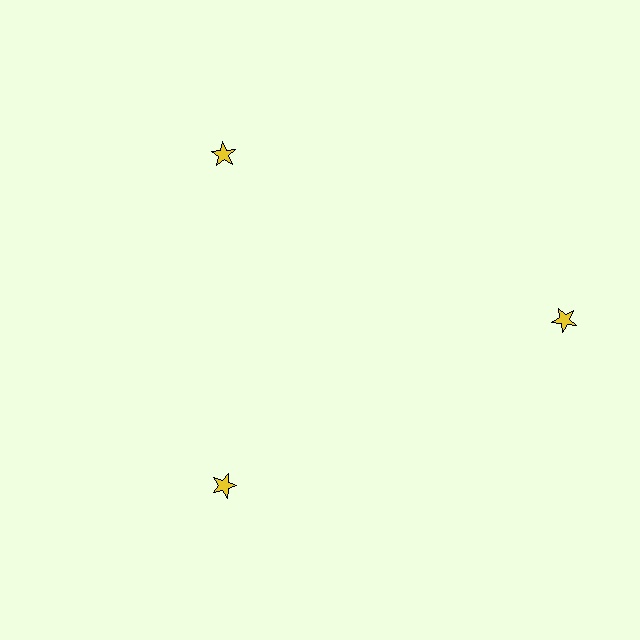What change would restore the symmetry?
The symmetry would be restored by moving it inward, back onto the ring so that all 3 stars sit at equal angles and equal distance from the center.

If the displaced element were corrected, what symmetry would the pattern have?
It would have 3-fold rotational symmetry — the pattern would map onto itself every 120 degrees.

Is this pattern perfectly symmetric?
No. The 3 yellow stars are arranged in a ring, but one element near the 3 o'clock position is pushed outward from the center, breaking the 3-fold rotational symmetry.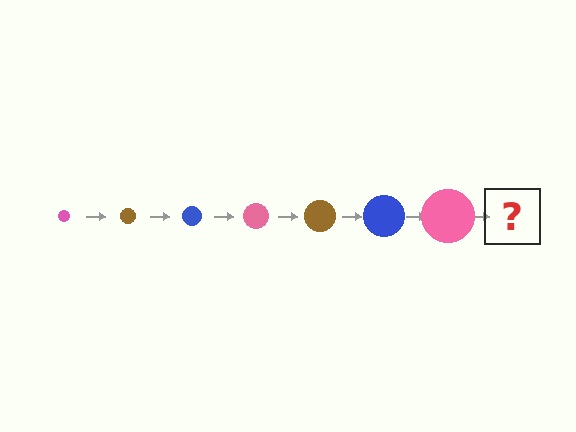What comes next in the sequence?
The next element should be a brown circle, larger than the previous one.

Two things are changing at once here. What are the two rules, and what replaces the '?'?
The two rules are that the circle grows larger each step and the color cycles through pink, brown, and blue. The '?' should be a brown circle, larger than the previous one.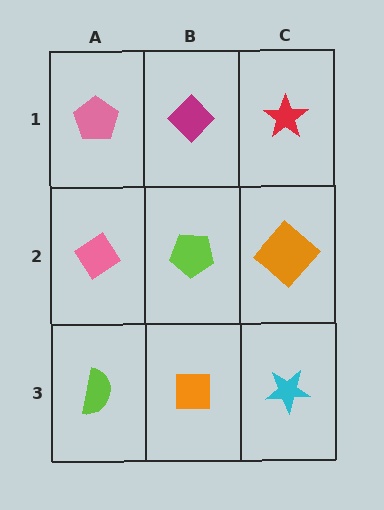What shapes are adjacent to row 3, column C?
An orange diamond (row 2, column C), an orange square (row 3, column B).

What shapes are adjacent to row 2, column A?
A pink pentagon (row 1, column A), a lime semicircle (row 3, column A), a lime pentagon (row 2, column B).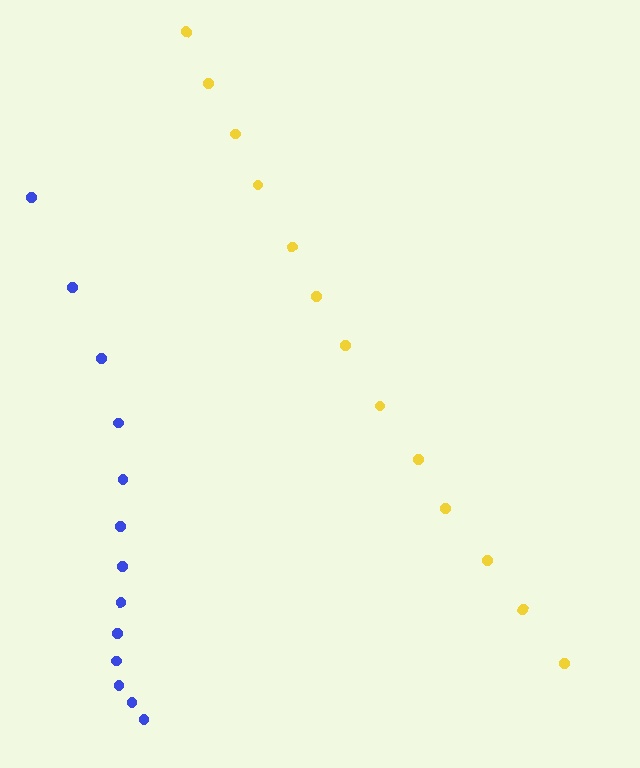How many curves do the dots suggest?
There are 2 distinct paths.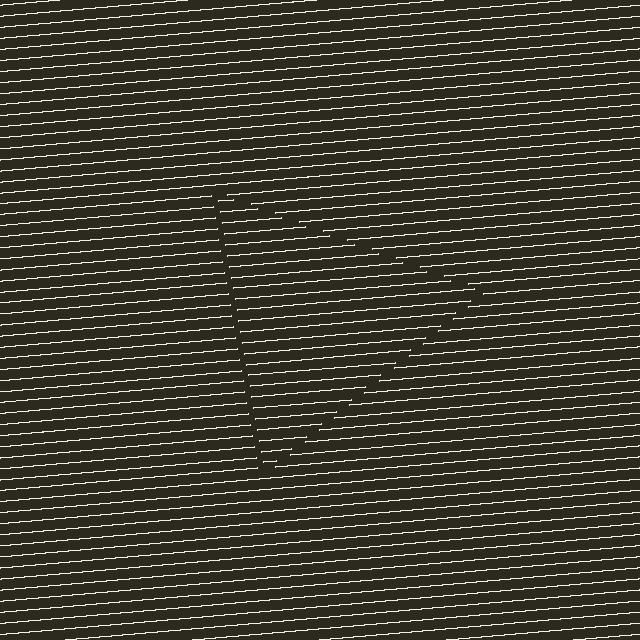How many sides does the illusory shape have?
3 sides — the line-ends trace a triangle.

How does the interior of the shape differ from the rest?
The interior of the shape contains the same grating, shifted by half a period — the contour is defined by the phase discontinuity where line-ends from the inner and outer gratings abut.